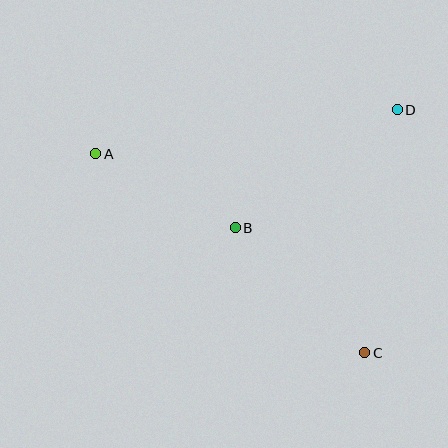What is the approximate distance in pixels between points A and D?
The distance between A and D is approximately 305 pixels.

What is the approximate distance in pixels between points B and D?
The distance between B and D is approximately 200 pixels.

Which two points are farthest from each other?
Points A and C are farthest from each other.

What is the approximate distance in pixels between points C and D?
The distance between C and D is approximately 246 pixels.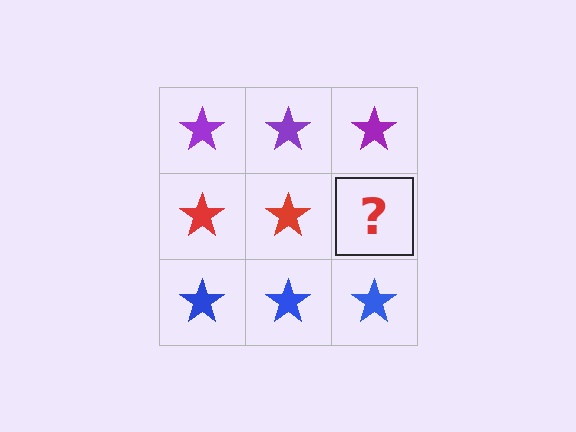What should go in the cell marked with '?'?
The missing cell should contain a red star.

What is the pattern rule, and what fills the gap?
The rule is that each row has a consistent color. The gap should be filled with a red star.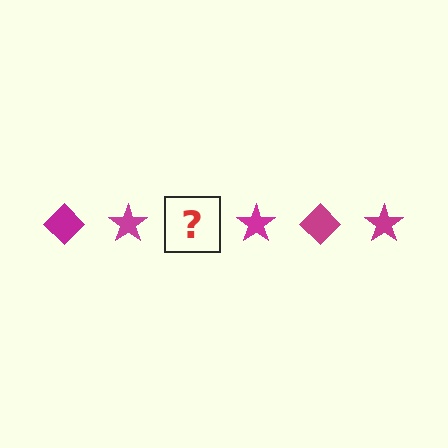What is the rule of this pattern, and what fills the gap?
The rule is that the pattern cycles through diamond, star shapes in magenta. The gap should be filled with a magenta diamond.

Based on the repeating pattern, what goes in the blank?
The blank should be a magenta diamond.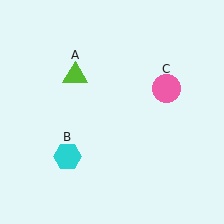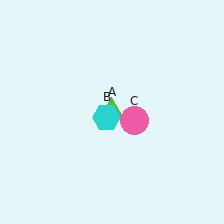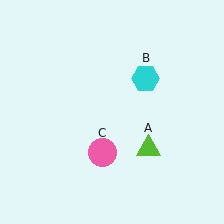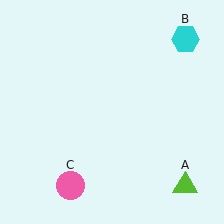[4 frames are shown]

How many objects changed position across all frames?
3 objects changed position: lime triangle (object A), cyan hexagon (object B), pink circle (object C).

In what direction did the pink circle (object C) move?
The pink circle (object C) moved down and to the left.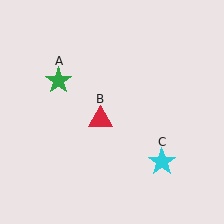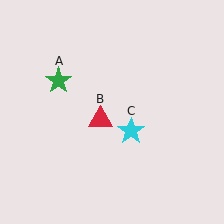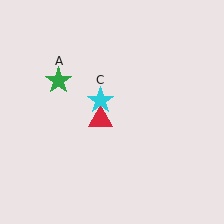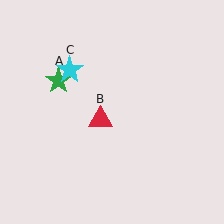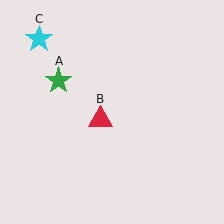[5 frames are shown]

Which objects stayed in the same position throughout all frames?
Green star (object A) and red triangle (object B) remained stationary.